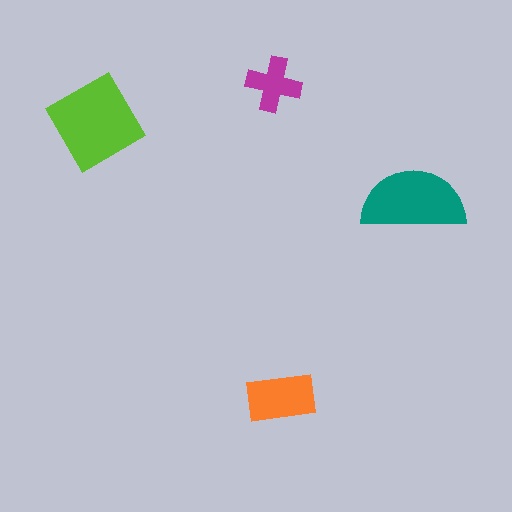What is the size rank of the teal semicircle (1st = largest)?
2nd.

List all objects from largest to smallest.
The lime diamond, the teal semicircle, the orange rectangle, the magenta cross.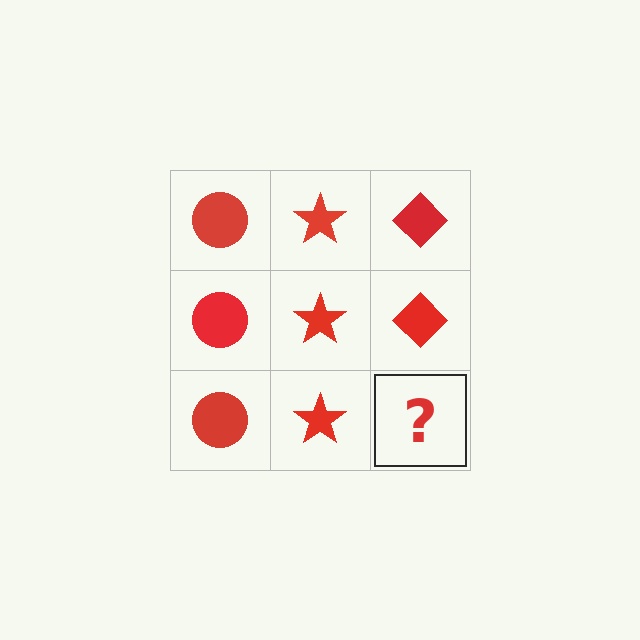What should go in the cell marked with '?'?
The missing cell should contain a red diamond.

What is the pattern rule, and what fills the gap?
The rule is that each column has a consistent shape. The gap should be filled with a red diamond.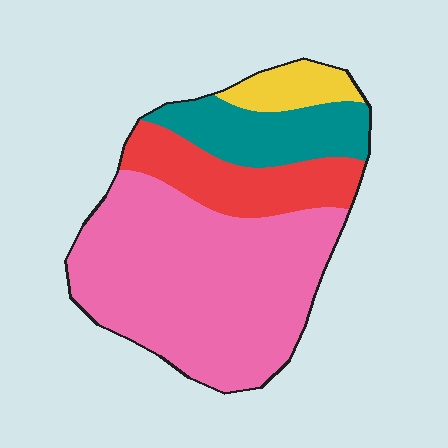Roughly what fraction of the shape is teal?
Teal takes up less than a quarter of the shape.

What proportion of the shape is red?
Red takes up between a sixth and a third of the shape.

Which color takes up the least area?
Yellow, at roughly 5%.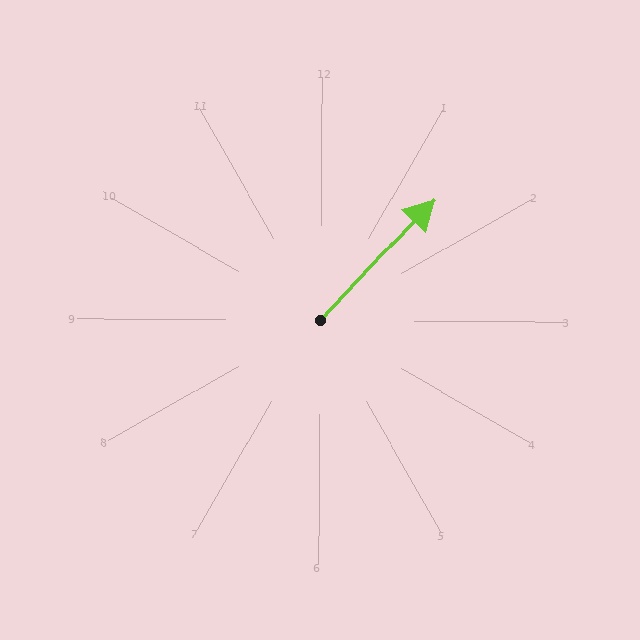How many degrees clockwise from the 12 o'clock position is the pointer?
Approximately 43 degrees.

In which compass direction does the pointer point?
Northeast.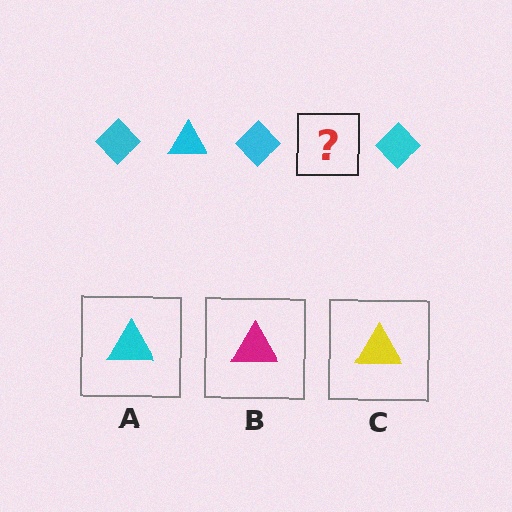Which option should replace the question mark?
Option A.